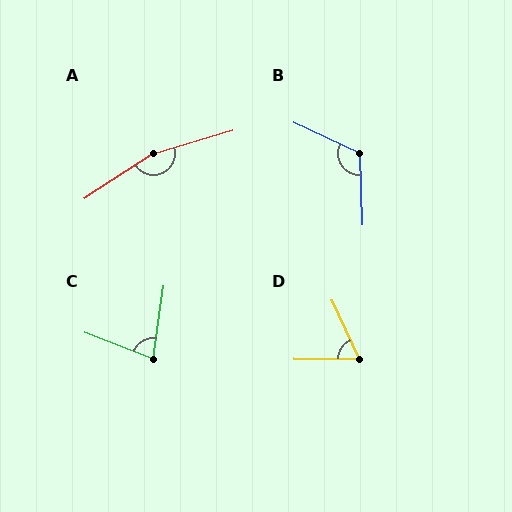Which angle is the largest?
A, at approximately 163 degrees.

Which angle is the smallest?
D, at approximately 65 degrees.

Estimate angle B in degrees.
Approximately 117 degrees.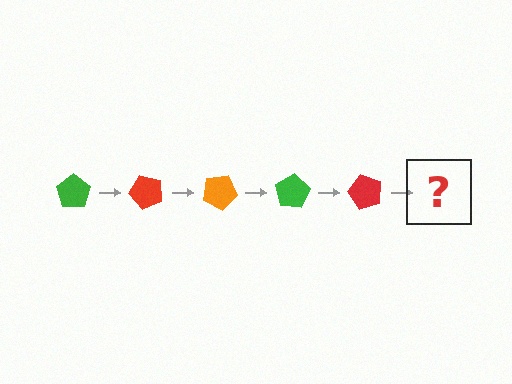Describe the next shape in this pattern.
It should be an orange pentagon, rotated 250 degrees from the start.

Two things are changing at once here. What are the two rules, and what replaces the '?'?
The two rules are that it rotates 50 degrees each step and the color cycles through green, red, and orange. The '?' should be an orange pentagon, rotated 250 degrees from the start.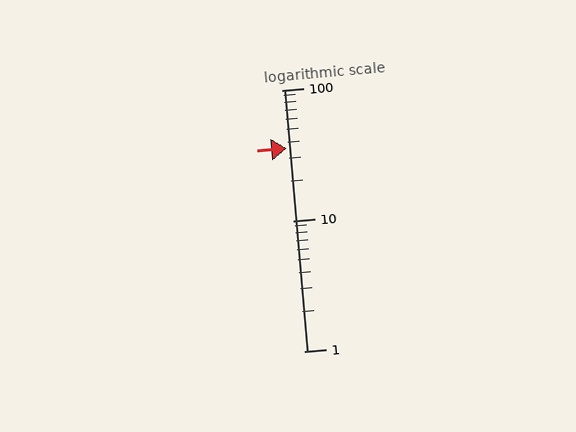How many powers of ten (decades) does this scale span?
The scale spans 2 decades, from 1 to 100.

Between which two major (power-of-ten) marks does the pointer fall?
The pointer is between 10 and 100.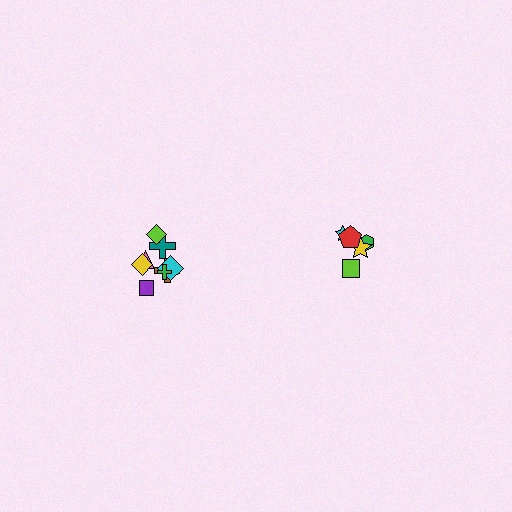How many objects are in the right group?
There are 5 objects.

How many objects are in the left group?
There are 8 objects.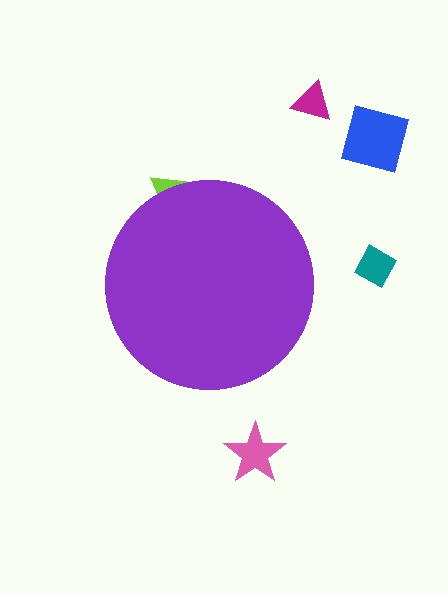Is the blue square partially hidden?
No, the blue square is fully visible.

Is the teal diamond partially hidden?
No, the teal diamond is fully visible.